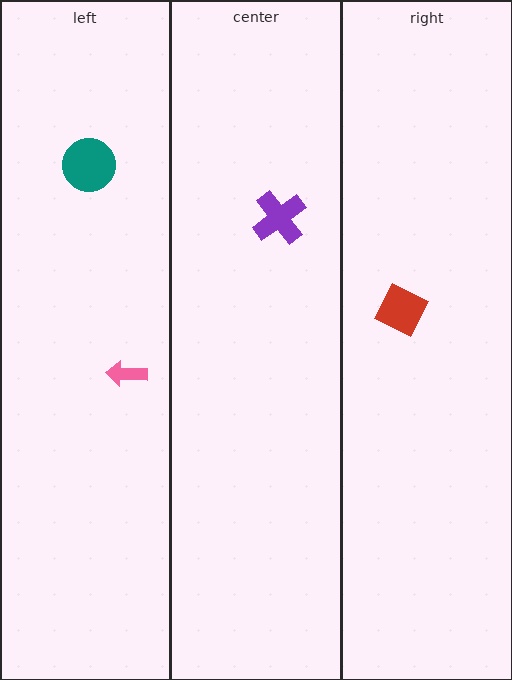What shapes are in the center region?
The purple cross.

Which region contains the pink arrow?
The left region.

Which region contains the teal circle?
The left region.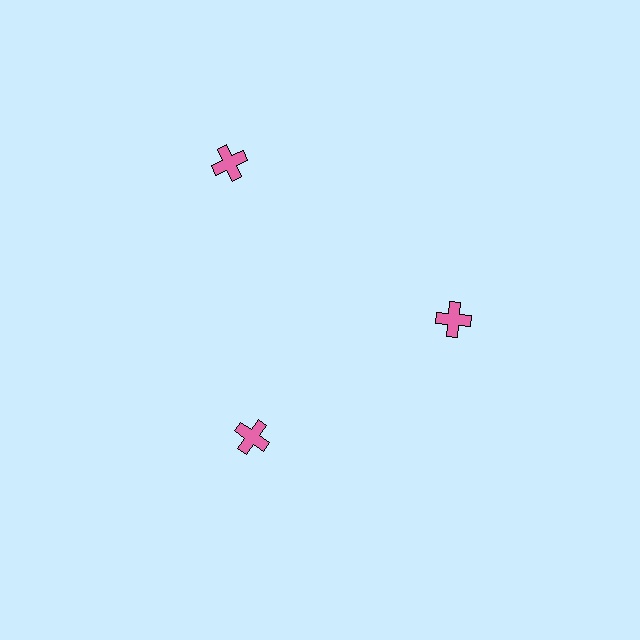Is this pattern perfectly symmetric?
No. The 3 pink crosses are arranged in a ring, but one element near the 11 o'clock position is pushed outward from the center, breaking the 3-fold rotational symmetry.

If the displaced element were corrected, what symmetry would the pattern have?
It would have 3-fold rotational symmetry — the pattern would map onto itself every 120 degrees.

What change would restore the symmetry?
The symmetry would be restored by moving it inward, back onto the ring so that all 3 crosses sit at equal angles and equal distance from the center.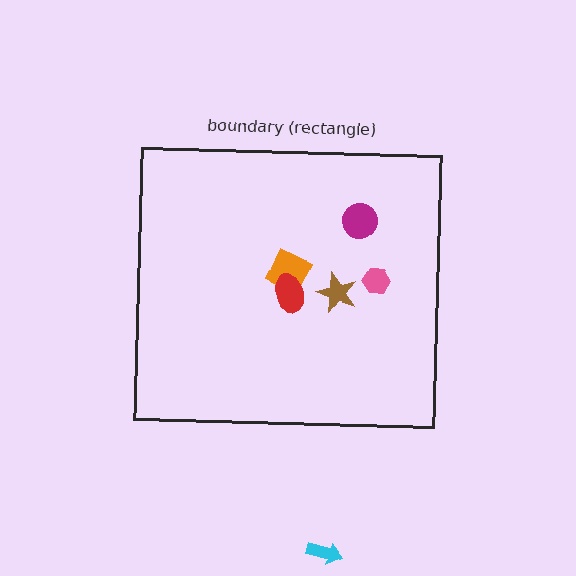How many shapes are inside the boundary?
5 inside, 1 outside.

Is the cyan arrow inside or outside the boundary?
Outside.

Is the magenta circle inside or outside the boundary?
Inside.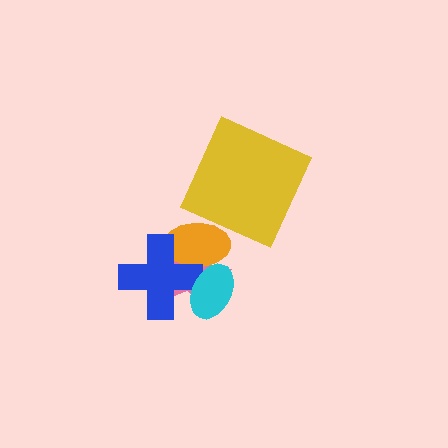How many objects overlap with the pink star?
3 objects overlap with the pink star.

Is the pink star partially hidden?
Yes, it is partially covered by another shape.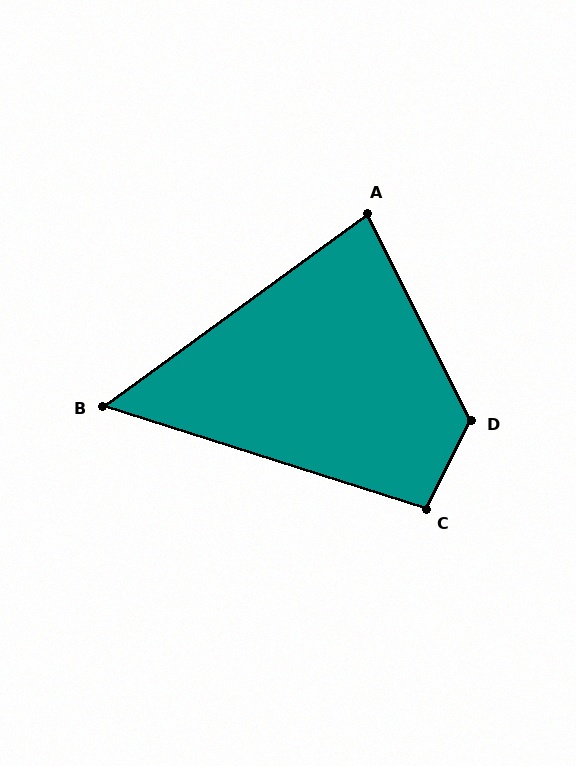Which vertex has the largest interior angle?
D, at approximately 126 degrees.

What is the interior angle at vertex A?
Approximately 81 degrees (acute).